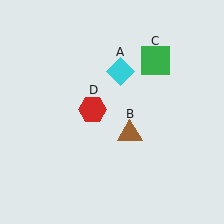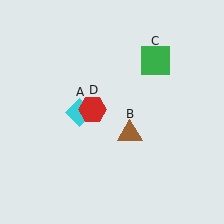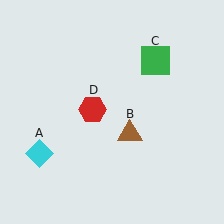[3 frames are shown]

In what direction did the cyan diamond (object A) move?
The cyan diamond (object A) moved down and to the left.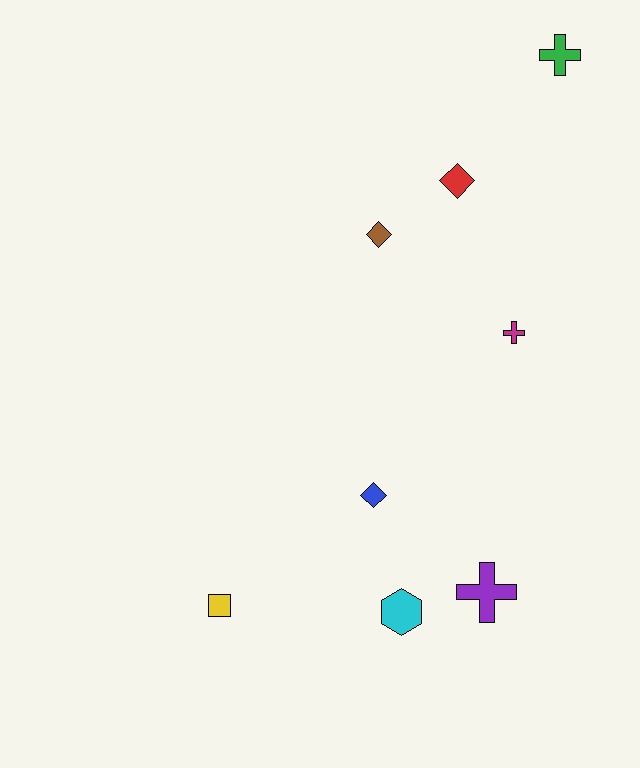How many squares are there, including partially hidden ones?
There is 1 square.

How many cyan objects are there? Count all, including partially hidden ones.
There is 1 cyan object.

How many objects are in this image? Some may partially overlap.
There are 8 objects.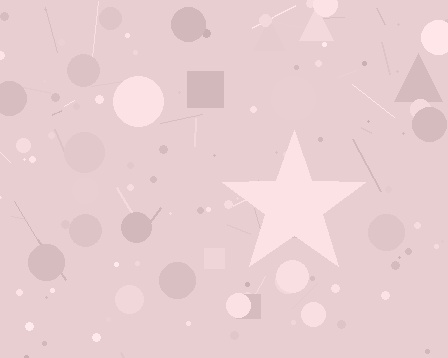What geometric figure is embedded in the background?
A star is embedded in the background.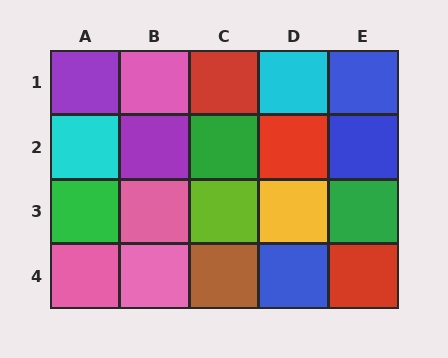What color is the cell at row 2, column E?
Blue.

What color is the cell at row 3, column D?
Yellow.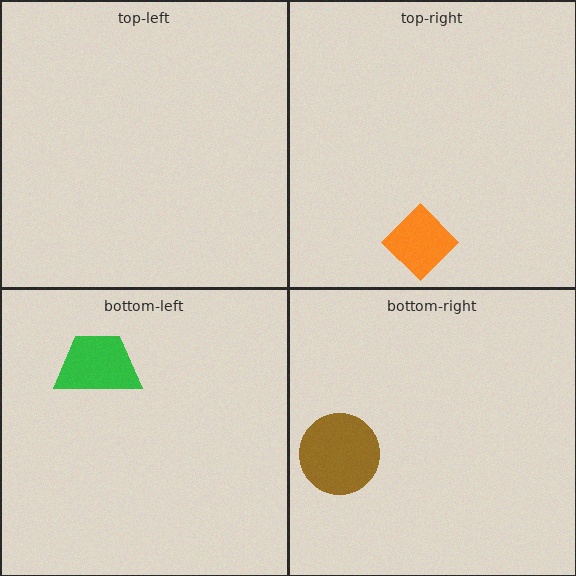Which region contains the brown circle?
The bottom-right region.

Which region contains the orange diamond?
The top-right region.